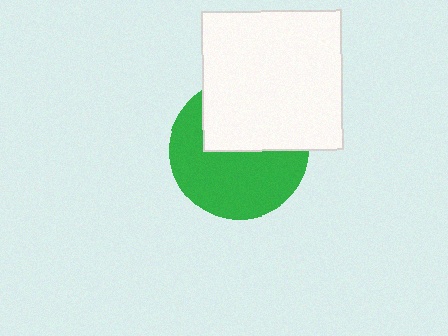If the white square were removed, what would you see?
You would see the complete green circle.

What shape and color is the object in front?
The object in front is a white square.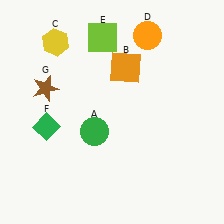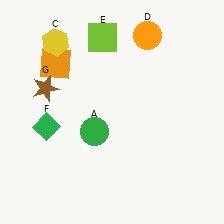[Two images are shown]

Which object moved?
The orange square (B) moved left.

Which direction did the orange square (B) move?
The orange square (B) moved left.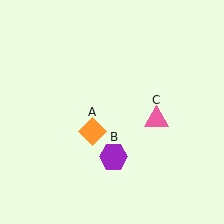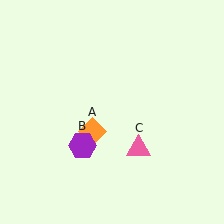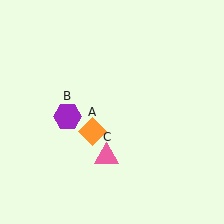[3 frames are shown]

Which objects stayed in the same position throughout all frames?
Orange diamond (object A) remained stationary.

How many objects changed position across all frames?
2 objects changed position: purple hexagon (object B), pink triangle (object C).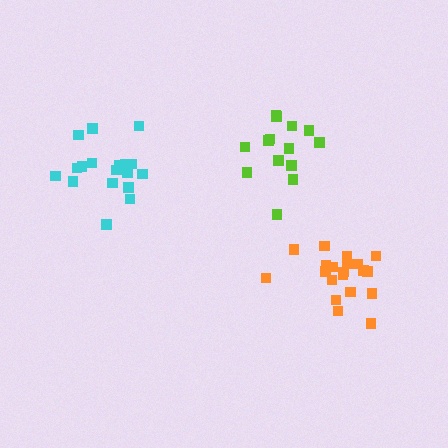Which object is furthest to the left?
The cyan cluster is leftmost.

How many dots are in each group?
Group 1: 20 dots, Group 2: 18 dots, Group 3: 15 dots (53 total).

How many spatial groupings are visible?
There are 3 spatial groupings.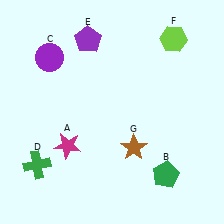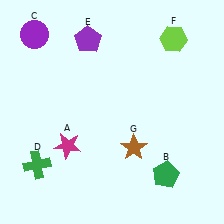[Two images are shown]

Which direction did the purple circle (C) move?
The purple circle (C) moved up.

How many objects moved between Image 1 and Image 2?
1 object moved between the two images.